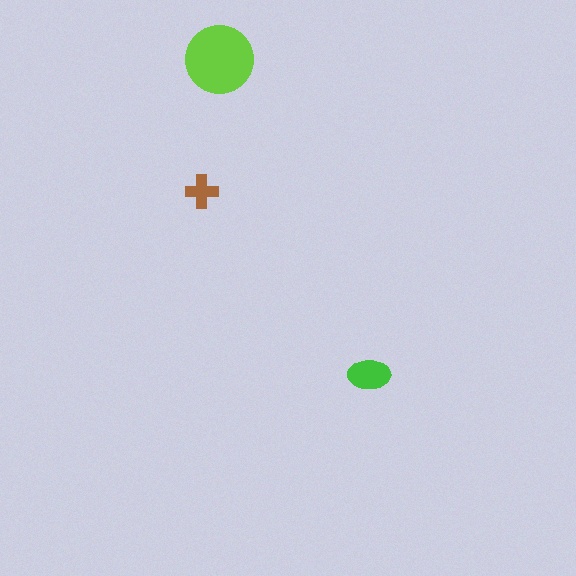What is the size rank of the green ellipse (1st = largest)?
2nd.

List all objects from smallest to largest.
The brown cross, the green ellipse, the lime circle.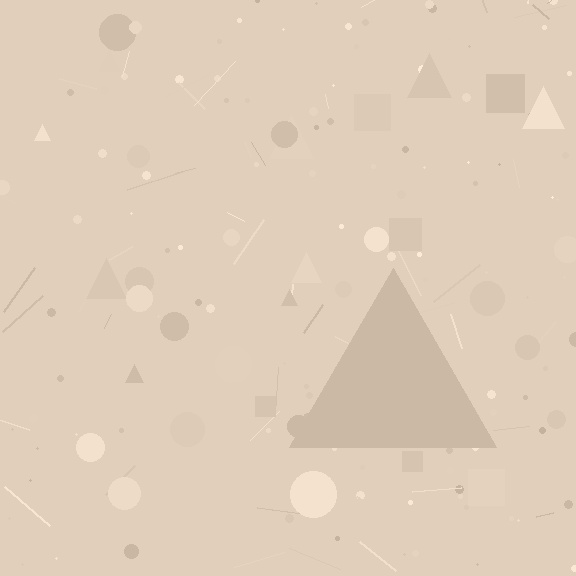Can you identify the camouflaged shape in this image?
The camouflaged shape is a triangle.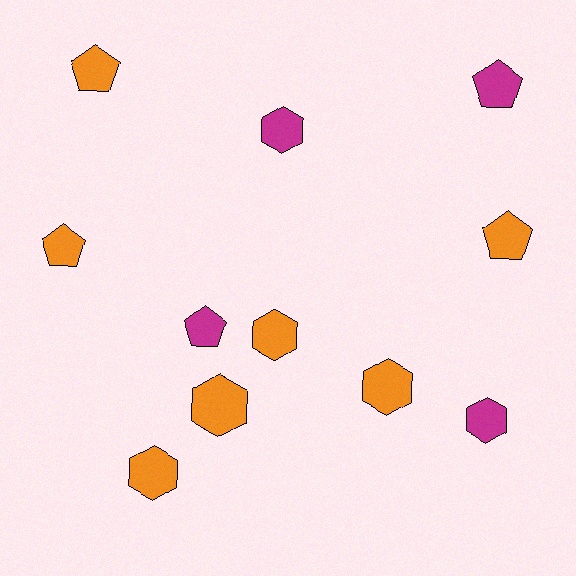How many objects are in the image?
There are 11 objects.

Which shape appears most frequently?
Hexagon, with 6 objects.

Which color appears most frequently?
Orange, with 7 objects.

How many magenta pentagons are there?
There are 2 magenta pentagons.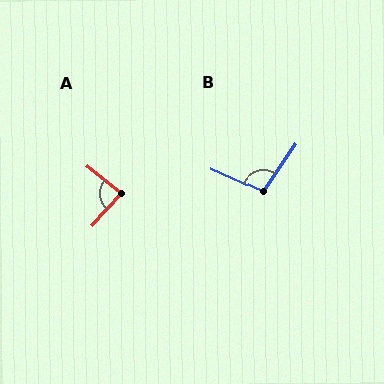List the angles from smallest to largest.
A (87°), B (101°).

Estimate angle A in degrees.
Approximately 87 degrees.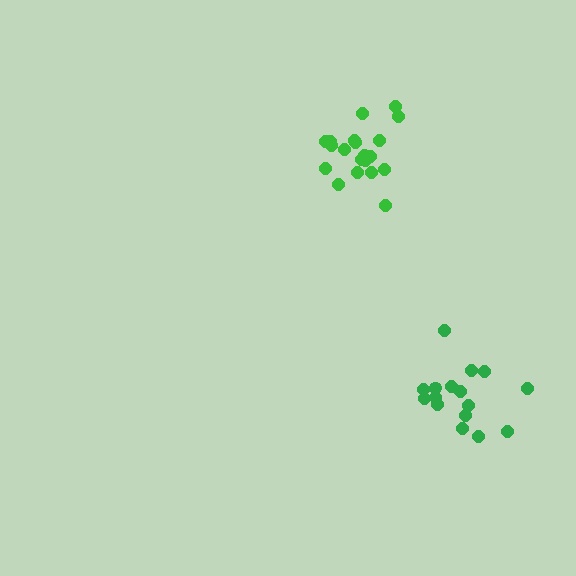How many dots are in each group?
Group 1: 20 dots, Group 2: 16 dots (36 total).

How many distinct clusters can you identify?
There are 2 distinct clusters.